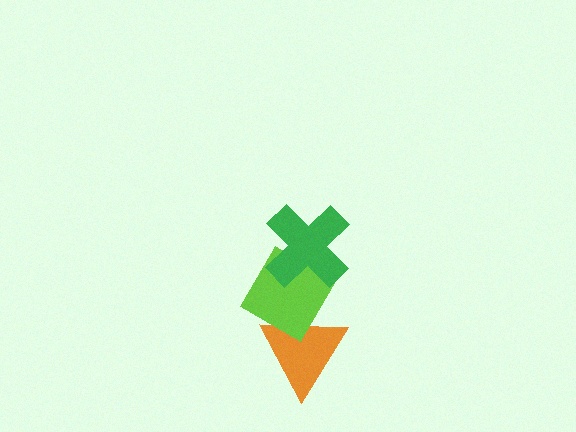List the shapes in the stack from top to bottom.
From top to bottom: the green cross, the lime diamond, the orange triangle.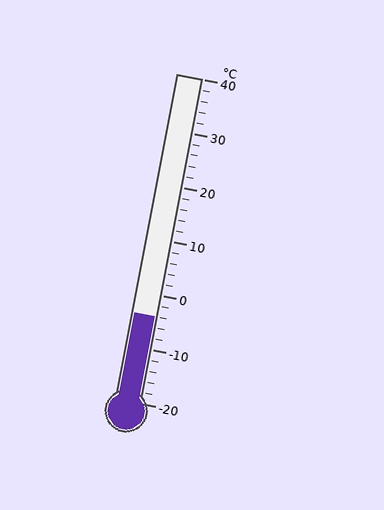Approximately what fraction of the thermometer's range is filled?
The thermometer is filled to approximately 25% of its range.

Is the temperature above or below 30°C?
The temperature is below 30°C.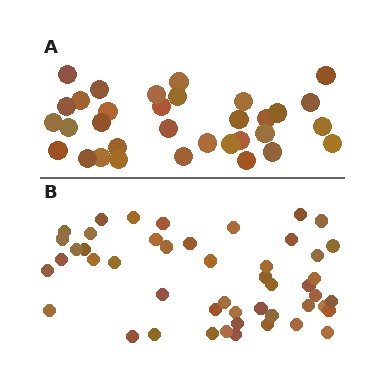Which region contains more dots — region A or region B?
Region B (the bottom region) has more dots.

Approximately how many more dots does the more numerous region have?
Region B has approximately 15 more dots than region A.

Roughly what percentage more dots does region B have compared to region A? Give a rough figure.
About 45% more.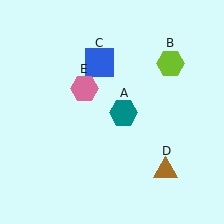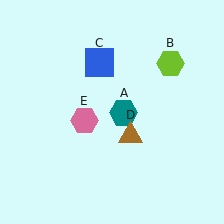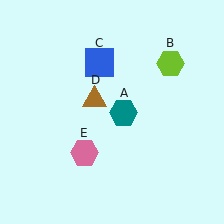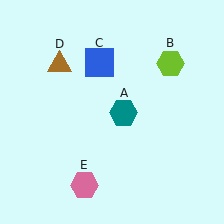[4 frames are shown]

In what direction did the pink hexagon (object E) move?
The pink hexagon (object E) moved down.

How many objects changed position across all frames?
2 objects changed position: brown triangle (object D), pink hexagon (object E).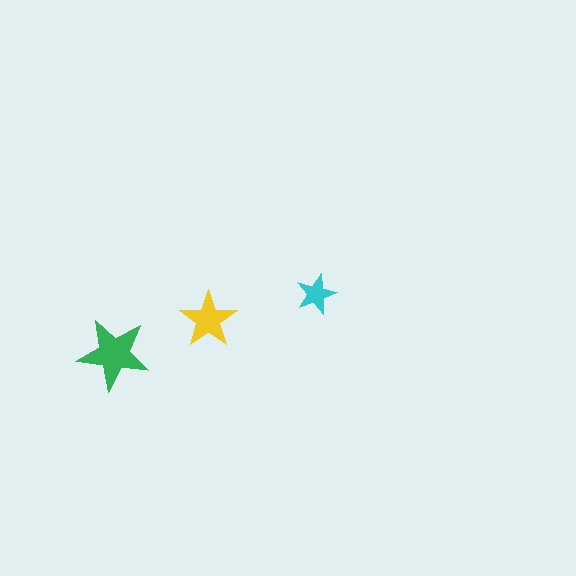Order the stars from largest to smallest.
the green one, the yellow one, the cyan one.